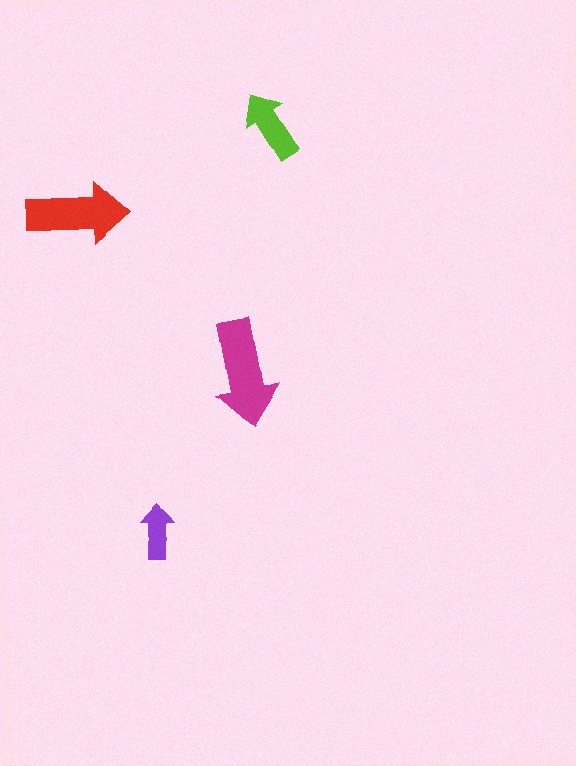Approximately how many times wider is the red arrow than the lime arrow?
About 1.5 times wider.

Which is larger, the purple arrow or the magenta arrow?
The magenta one.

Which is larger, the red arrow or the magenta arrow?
The magenta one.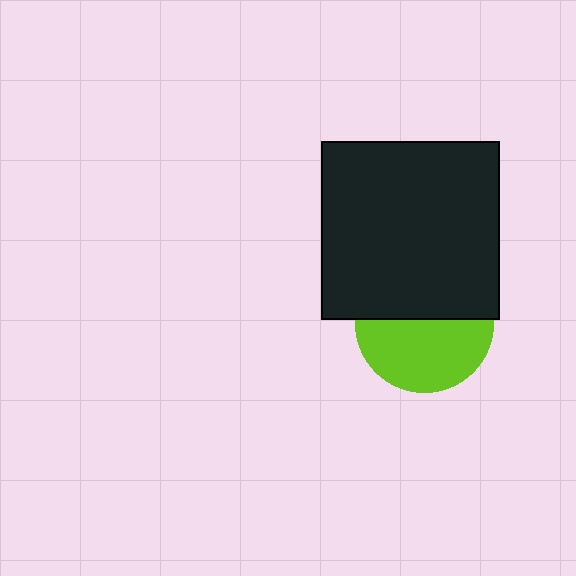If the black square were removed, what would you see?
You would see the complete lime circle.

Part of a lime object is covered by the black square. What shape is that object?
It is a circle.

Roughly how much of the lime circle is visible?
About half of it is visible (roughly 54%).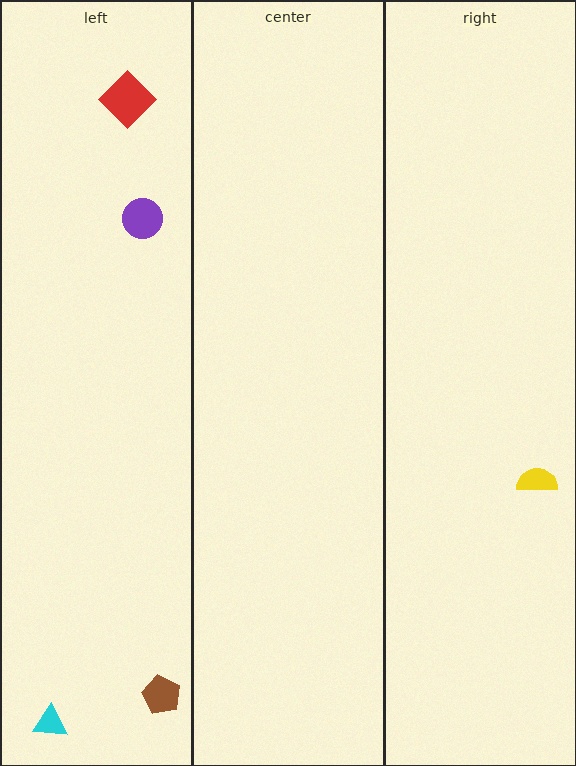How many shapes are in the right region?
1.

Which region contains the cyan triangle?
The left region.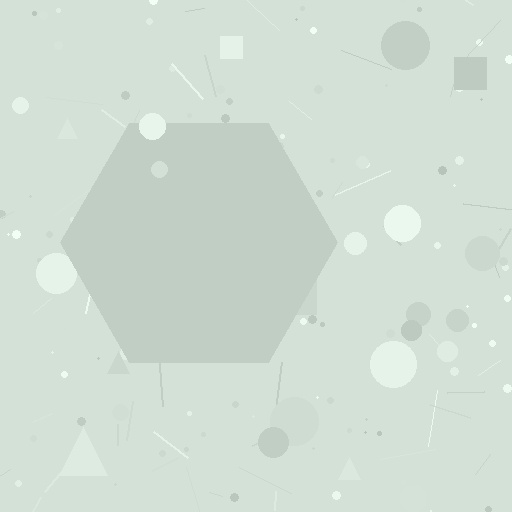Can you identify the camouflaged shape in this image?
The camouflaged shape is a hexagon.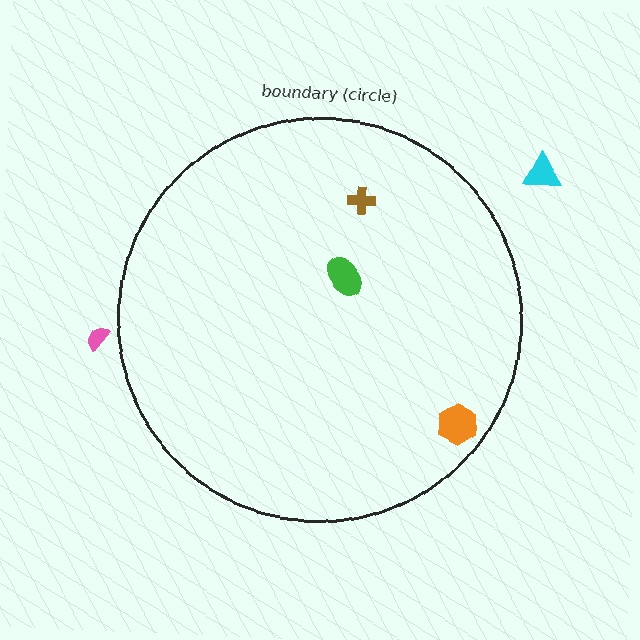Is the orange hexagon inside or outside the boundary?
Inside.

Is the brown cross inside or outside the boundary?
Inside.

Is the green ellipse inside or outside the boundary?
Inside.